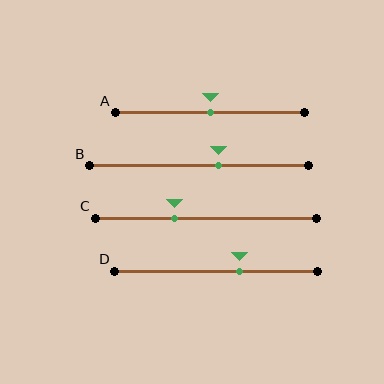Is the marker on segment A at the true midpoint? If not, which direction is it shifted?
Yes, the marker on segment A is at the true midpoint.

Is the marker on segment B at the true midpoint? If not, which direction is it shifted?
No, the marker on segment B is shifted to the right by about 9% of the segment length.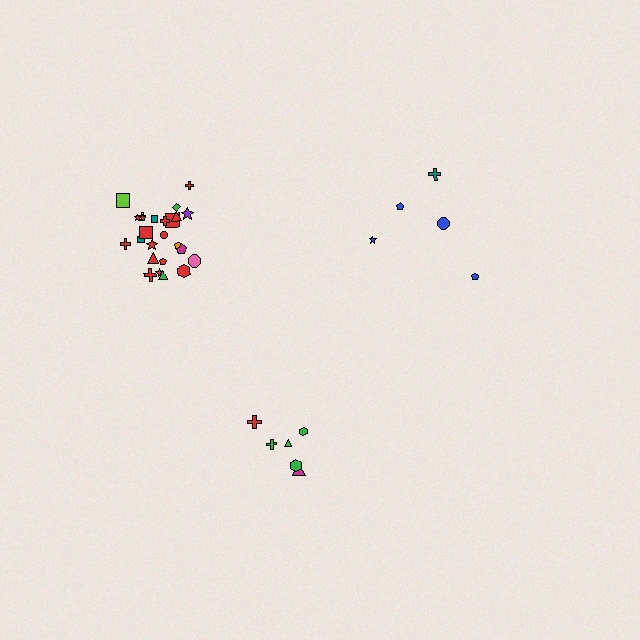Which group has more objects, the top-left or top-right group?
The top-left group.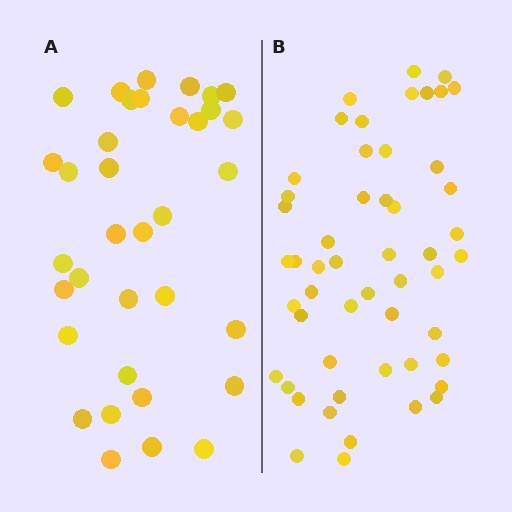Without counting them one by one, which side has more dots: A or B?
Region B (the right region) has more dots.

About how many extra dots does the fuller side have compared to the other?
Region B has approximately 15 more dots than region A.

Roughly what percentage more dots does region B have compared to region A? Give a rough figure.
About 50% more.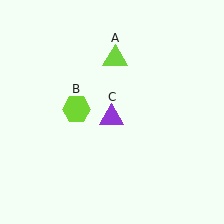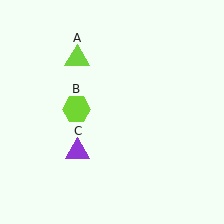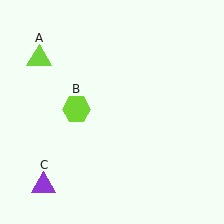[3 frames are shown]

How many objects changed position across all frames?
2 objects changed position: lime triangle (object A), purple triangle (object C).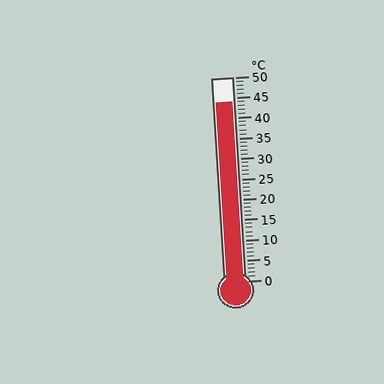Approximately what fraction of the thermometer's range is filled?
The thermometer is filled to approximately 90% of its range.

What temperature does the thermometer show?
The thermometer shows approximately 44°C.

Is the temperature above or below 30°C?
The temperature is above 30°C.